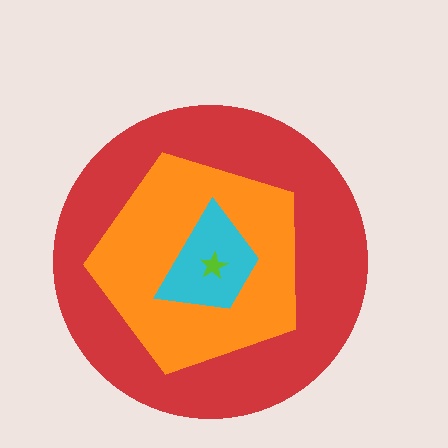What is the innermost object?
The lime star.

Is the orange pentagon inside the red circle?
Yes.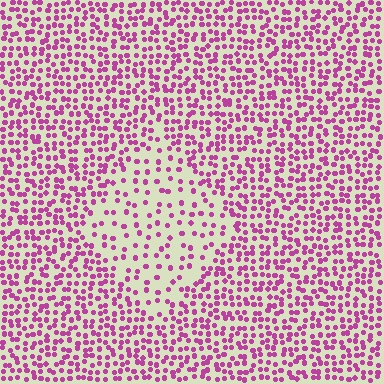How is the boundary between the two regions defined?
The boundary is defined by a change in element density (approximately 2.2x ratio). All elements are the same color, size, and shape.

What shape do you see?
I see a diamond.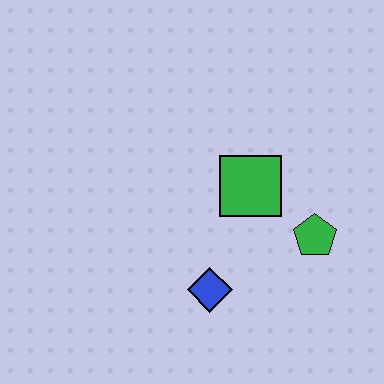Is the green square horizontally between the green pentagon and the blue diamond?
Yes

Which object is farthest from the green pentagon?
The blue diamond is farthest from the green pentagon.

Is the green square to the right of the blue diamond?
Yes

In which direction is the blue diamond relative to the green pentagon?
The blue diamond is to the left of the green pentagon.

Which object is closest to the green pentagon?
The green square is closest to the green pentagon.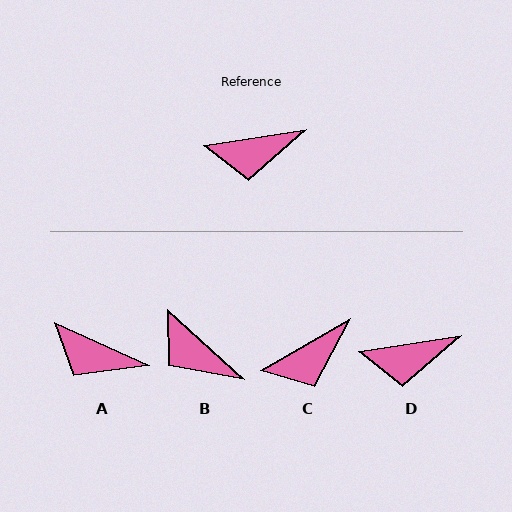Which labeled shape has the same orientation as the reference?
D.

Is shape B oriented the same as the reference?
No, it is off by about 51 degrees.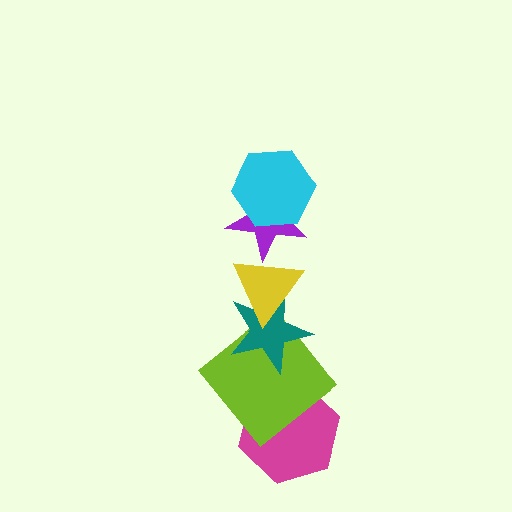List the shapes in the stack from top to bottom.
From top to bottom: the cyan hexagon, the purple star, the yellow triangle, the teal star, the lime diamond, the magenta hexagon.